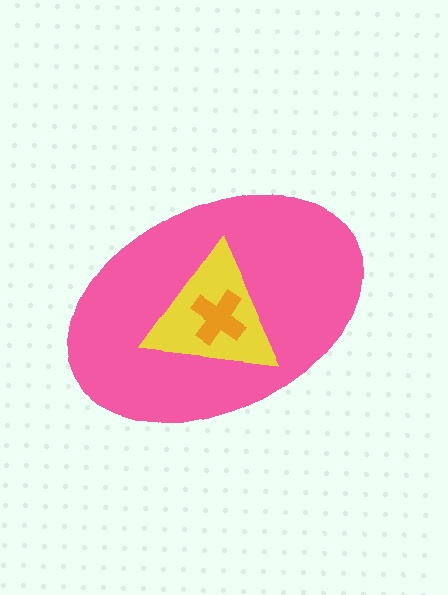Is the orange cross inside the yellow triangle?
Yes.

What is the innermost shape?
The orange cross.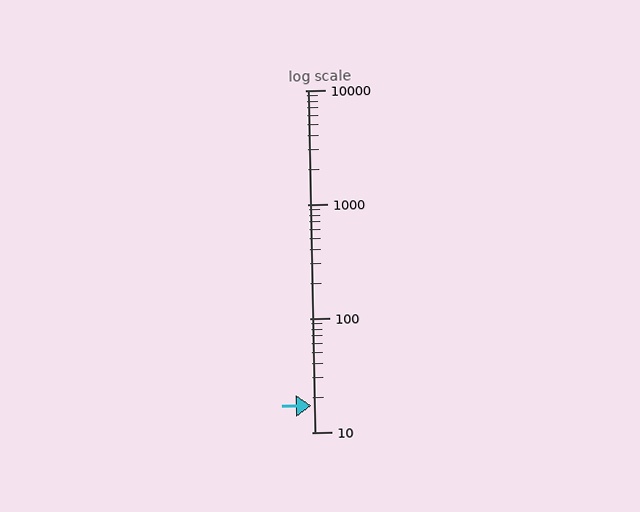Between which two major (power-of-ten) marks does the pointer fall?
The pointer is between 10 and 100.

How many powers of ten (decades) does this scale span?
The scale spans 3 decades, from 10 to 10000.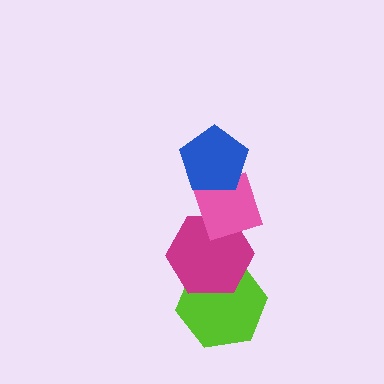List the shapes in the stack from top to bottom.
From top to bottom: the blue pentagon, the pink diamond, the magenta hexagon, the lime hexagon.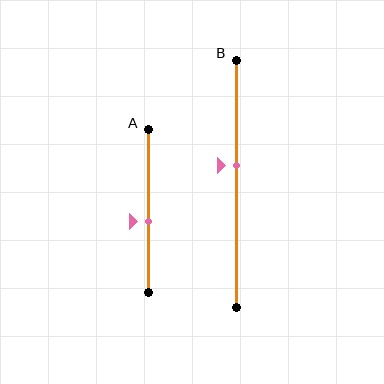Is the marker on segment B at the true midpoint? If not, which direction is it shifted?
No, the marker on segment B is shifted upward by about 7% of the segment length.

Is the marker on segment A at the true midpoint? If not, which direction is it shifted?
No, the marker on segment A is shifted downward by about 6% of the segment length.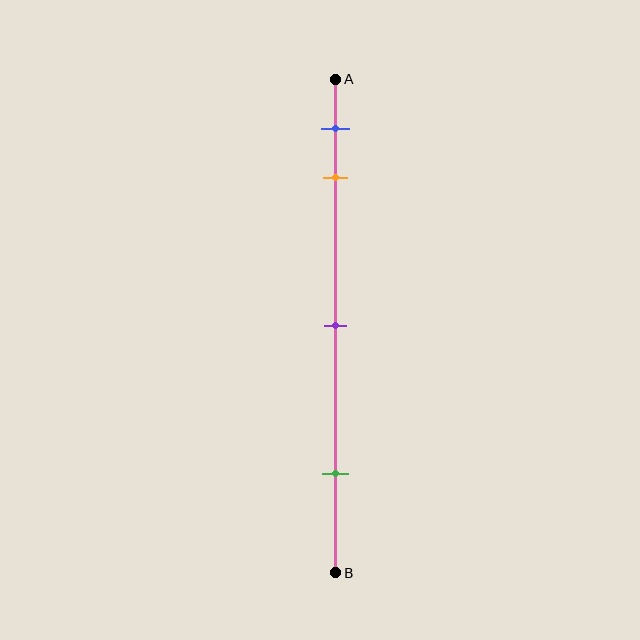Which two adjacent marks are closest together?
The blue and orange marks are the closest adjacent pair.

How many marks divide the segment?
There are 4 marks dividing the segment.